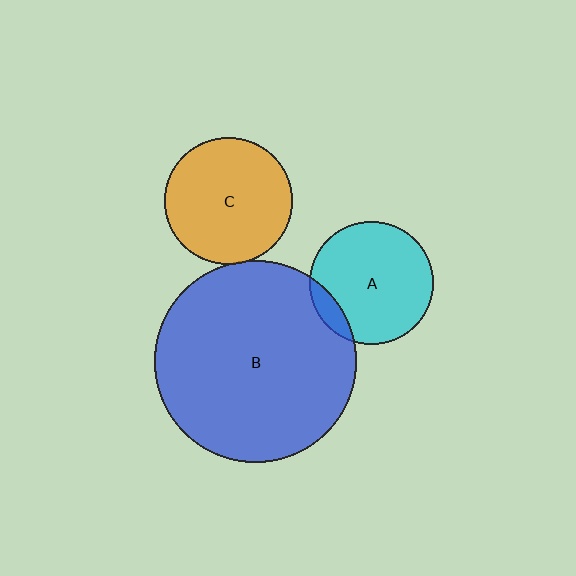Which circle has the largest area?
Circle B (blue).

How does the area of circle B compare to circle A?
Approximately 2.7 times.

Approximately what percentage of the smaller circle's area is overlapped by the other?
Approximately 5%.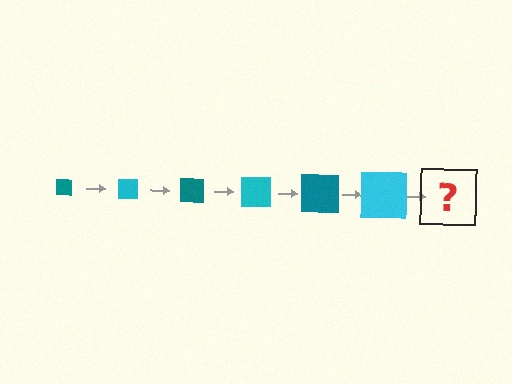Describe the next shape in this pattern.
It should be a teal square, larger than the previous one.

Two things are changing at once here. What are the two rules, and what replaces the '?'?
The two rules are that the square grows larger each step and the color cycles through teal and cyan. The '?' should be a teal square, larger than the previous one.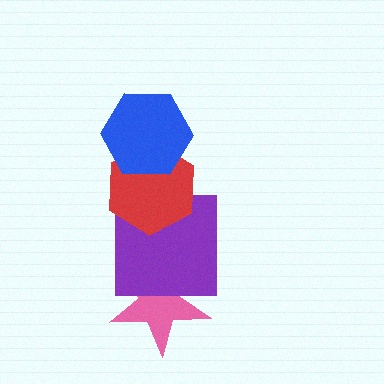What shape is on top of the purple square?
The red hexagon is on top of the purple square.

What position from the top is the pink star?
The pink star is 4th from the top.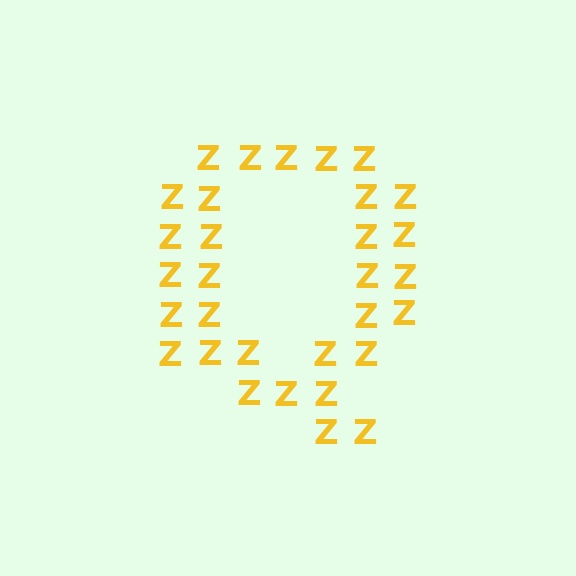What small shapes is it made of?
It is made of small letter Z's.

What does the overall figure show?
The overall figure shows the letter Q.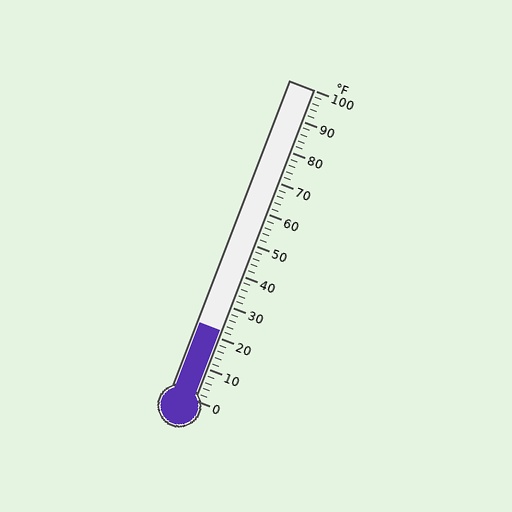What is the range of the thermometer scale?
The thermometer scale ranges from 0°F to 100°F.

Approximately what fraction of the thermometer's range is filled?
The thermometer is filled to approximately 20% of its range.